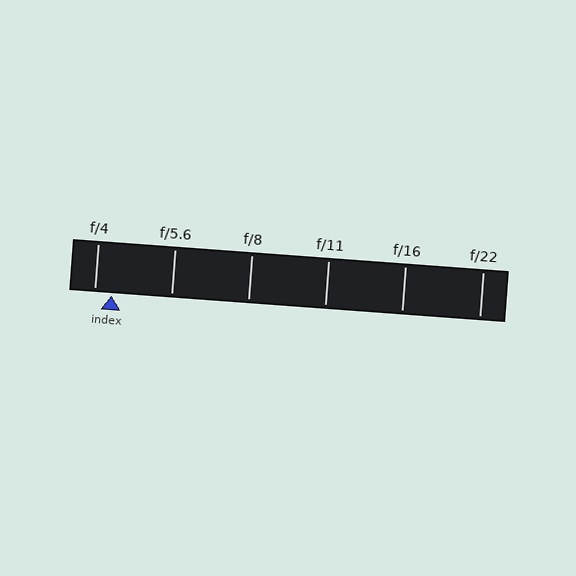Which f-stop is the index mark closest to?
The index mark is closest to f/4.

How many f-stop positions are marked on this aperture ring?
There are 6 f-stop positions marked.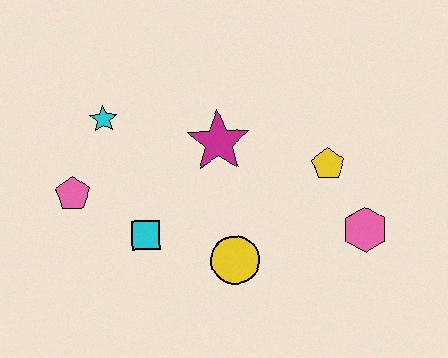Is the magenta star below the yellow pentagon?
No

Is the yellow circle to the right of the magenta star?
Yes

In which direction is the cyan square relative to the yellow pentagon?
The cyan square is to the left of the yellow pentagon.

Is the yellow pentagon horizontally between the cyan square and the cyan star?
No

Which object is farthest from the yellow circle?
The cyan star is farthest from the yellow circle.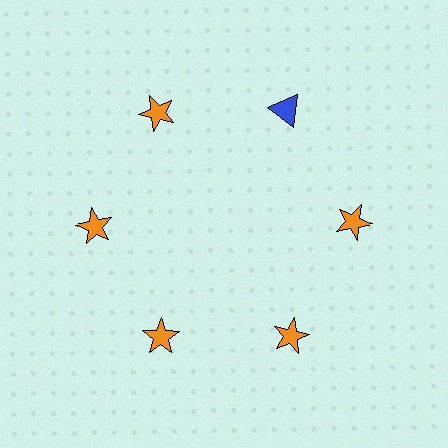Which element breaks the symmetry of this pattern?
The blue triangle at roughly the 1 o'clock position breaks the symmetry. All other shapes are orange stars.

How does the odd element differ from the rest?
It differs in both color (blue instead of orange) and shape (triangle instead of star).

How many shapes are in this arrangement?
There are 6 shapes arranged in a ring pattern.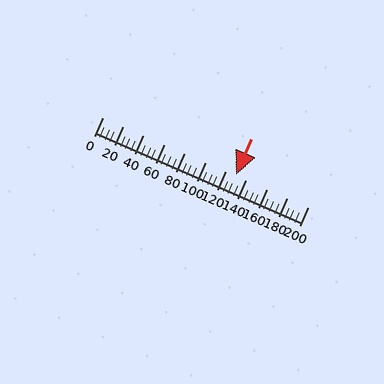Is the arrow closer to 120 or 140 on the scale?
The arrow is closer to 140.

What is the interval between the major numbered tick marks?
The major tick marks are spaced 20 units apart.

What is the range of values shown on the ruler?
The ruler shows values from 0 to 200.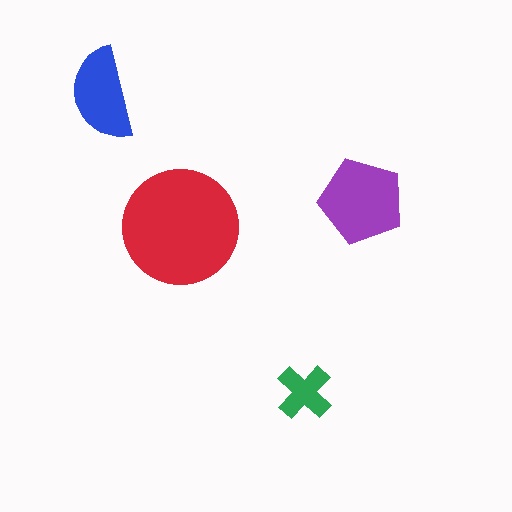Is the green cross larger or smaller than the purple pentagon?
Smaller.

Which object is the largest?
The red circle.